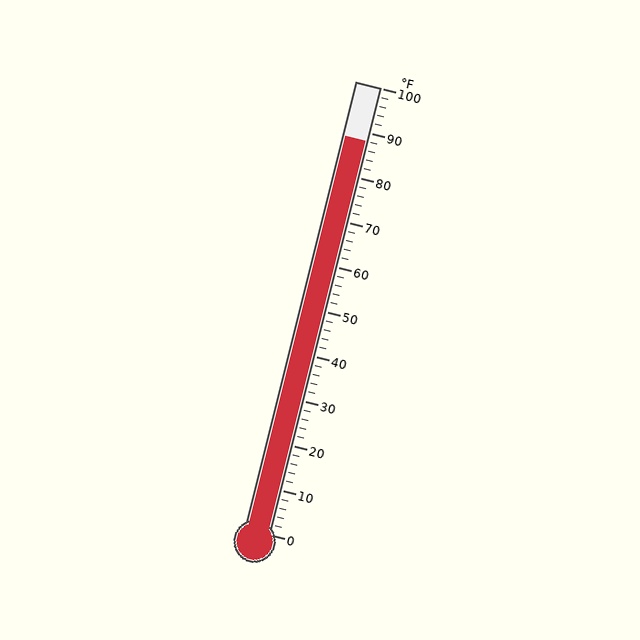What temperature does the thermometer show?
The thermometer shows approximately 88°F.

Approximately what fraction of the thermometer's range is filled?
The thermometer is filled to approximately 90% of its range.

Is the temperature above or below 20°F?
The temperature is above 20°F.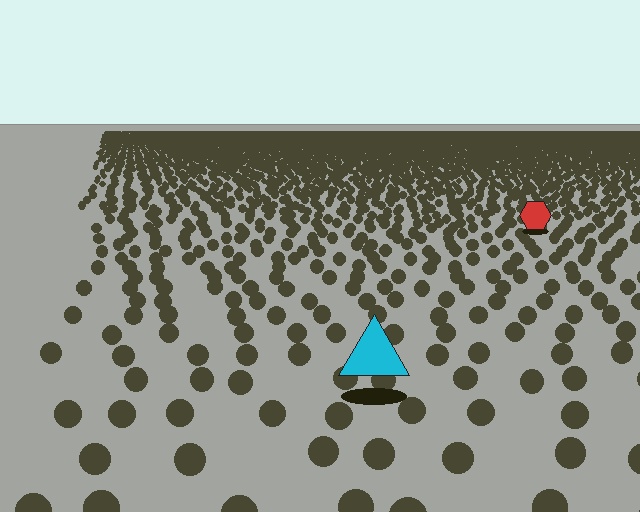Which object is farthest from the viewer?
The red hexagon is farthest from the viewer. It appears smaller and the ground texture around it is denser.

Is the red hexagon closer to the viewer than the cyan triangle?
No. The cyan triangle is closer — you can tell from the texture gradient: the ground texture is coarser near it.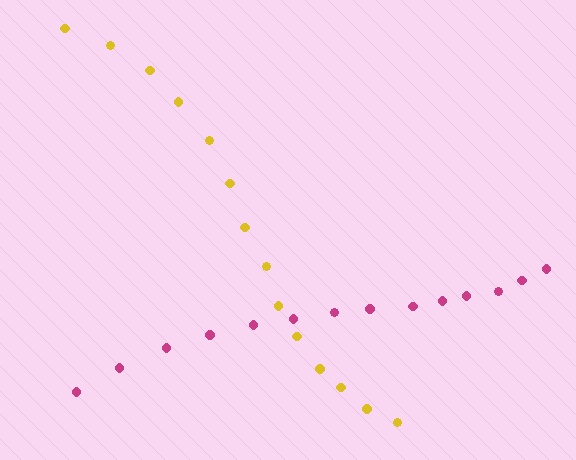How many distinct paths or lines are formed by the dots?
There are 2 distinct paths.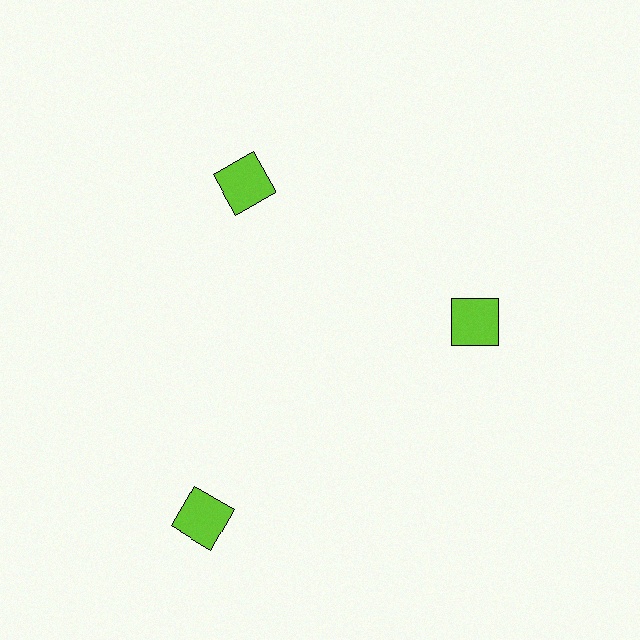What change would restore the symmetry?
The symmetry would be restored by moving it inward, back onto the ring so that all 3 squares sit at equal angles and equal distance from the center.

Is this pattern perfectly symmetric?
No. The 3 lime squares are arranged in a ring, but one element near the 7 o'clock position is pushed outward from the center, breaking the 3-fold rotational symmetry.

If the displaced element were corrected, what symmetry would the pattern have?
It would have 3-fold rotational symmetry — the pattern would map onto itself every 120 degrees.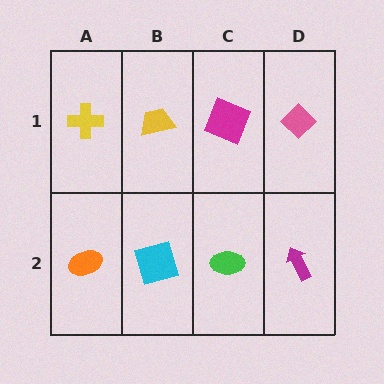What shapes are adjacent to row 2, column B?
A yellow trapezoid (row 1, column B), an orange ellipse (row 2, column A), a green ellipse (row 2, column C).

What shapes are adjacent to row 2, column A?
A yellow cross (row 1, column A), a cyan square (row 2, column B).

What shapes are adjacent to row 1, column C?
A green ellipse (row 2, column C), a yellow trapezoid (row 1, column B), a pink diamond (row 1, column D).